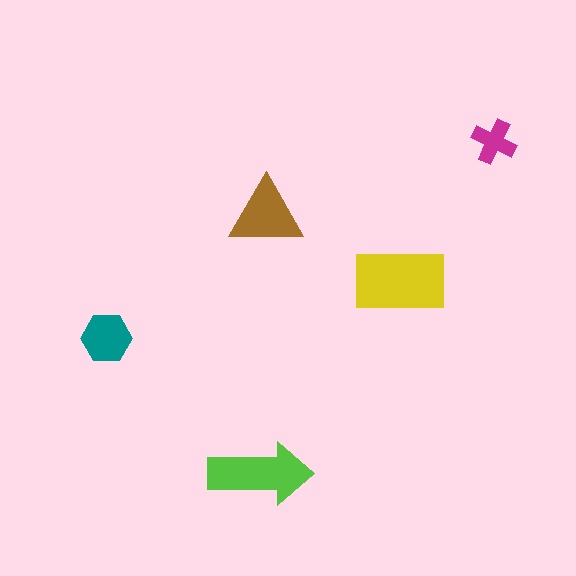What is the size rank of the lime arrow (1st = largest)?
2nd.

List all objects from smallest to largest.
The magenta cross, the teal hexagon, the brown triangle, the lime arrow, the yellow rectangle.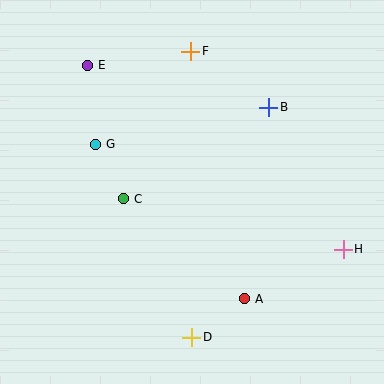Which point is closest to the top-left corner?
Point E is closest to the top-left corner.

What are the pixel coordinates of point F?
Point F is at (191, 51).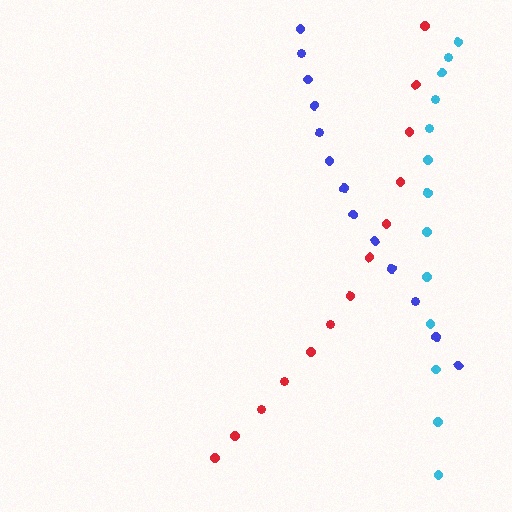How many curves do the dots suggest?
There are 3 distinct paths.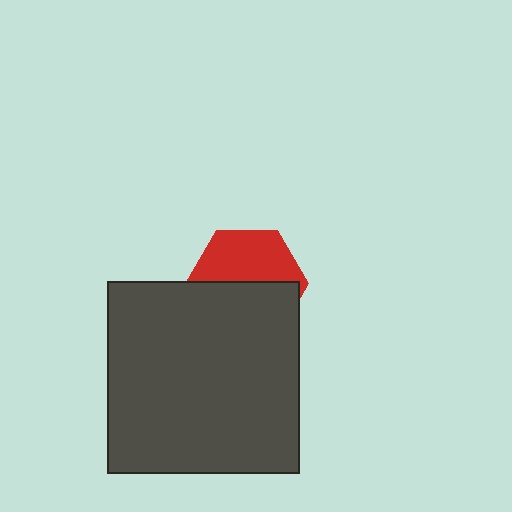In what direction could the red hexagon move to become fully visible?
The red hexagon could move up. That would shift it out from behind the dark gray square entirely.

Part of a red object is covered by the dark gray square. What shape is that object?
It is a hexagon.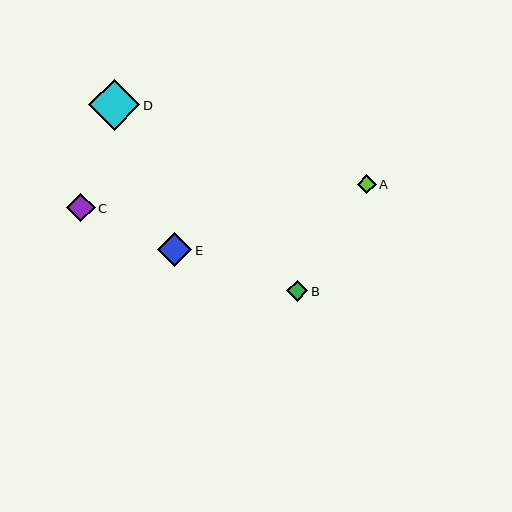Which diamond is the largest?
Diamond D is the largest with a size of approximately 51 pixels.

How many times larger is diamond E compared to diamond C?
Diamond E is approximately 1.2 times the size of diamond C.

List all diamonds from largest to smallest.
From largest to smallest: D, E, C, B, A.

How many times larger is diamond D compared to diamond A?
Diamond D is approximately 2.7 times the size of diamond A.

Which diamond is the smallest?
Diamond A is the smallest with a size of approximately 19 pixels.